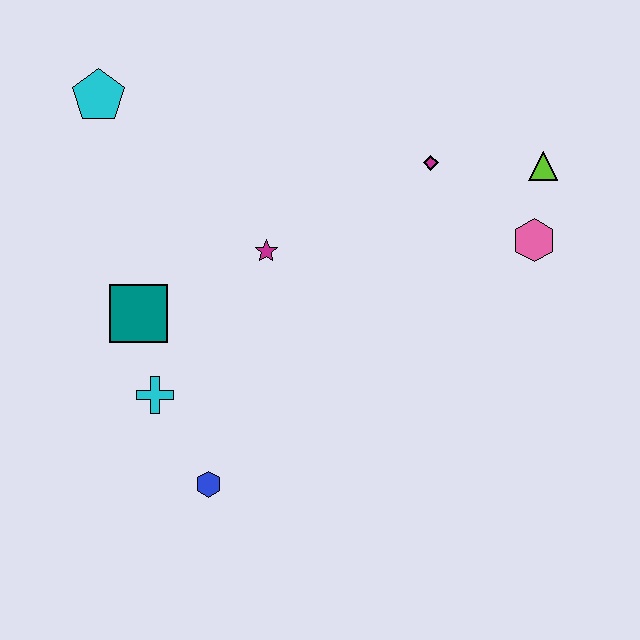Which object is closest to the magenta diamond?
The lime triangle is closest to the magenta diamond.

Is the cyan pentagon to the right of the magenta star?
No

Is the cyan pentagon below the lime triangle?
No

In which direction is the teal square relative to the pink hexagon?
The teal square is to the left of the pink hexagon.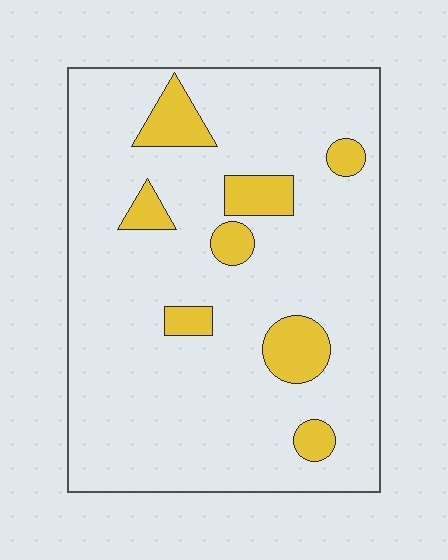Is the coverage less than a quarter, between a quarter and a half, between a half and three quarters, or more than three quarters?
Less than a quarter.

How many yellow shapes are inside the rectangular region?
8.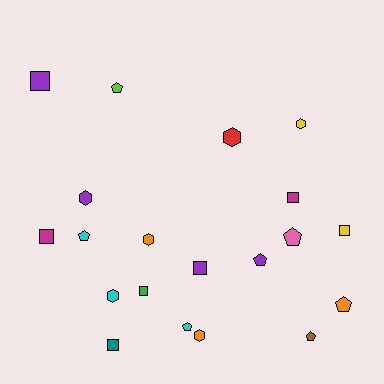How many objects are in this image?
There are 20 objects.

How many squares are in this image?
There are 7 squares.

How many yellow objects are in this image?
There are 2 yellow objects.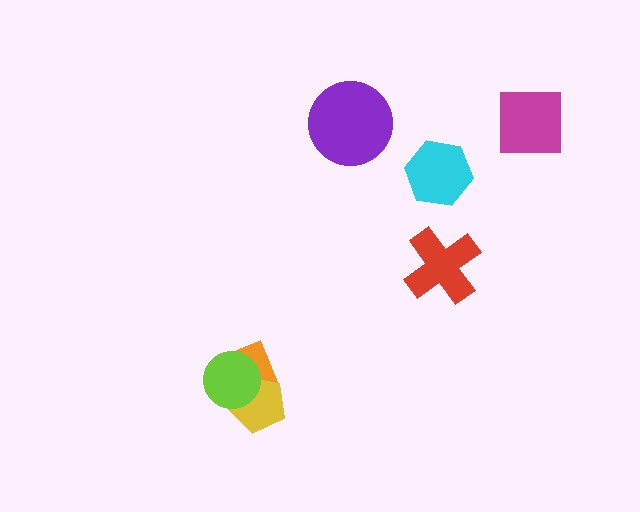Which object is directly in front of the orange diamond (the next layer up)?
The yellow pentagon is directly in front of the orange diamond.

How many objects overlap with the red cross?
0 objects overlap with the red cross.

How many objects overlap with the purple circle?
0 objects overlap with the purple circle.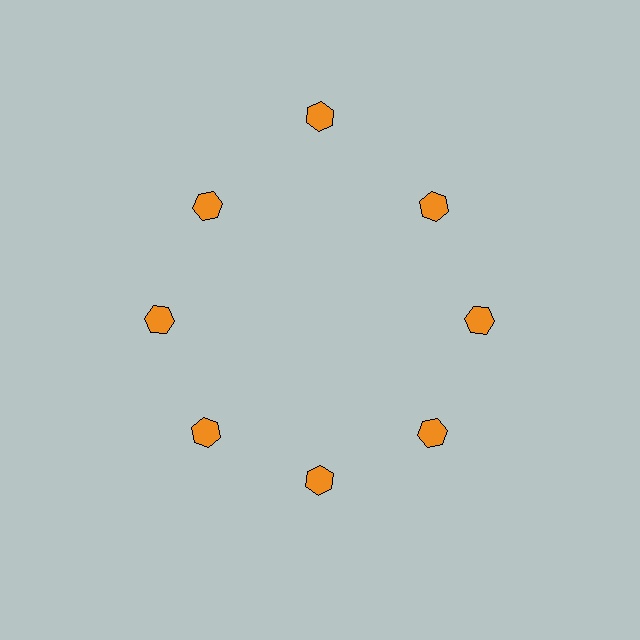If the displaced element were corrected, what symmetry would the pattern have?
It would have 8-fold rotational symmetry — the pattern would map onto itself every 45 degrees.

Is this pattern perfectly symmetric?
No. The 8 orange hexagons are arranged in a ring, but one element near the 12 o'clock position is pushed outward from the center, breaking the 8-fold rotational symmetry.